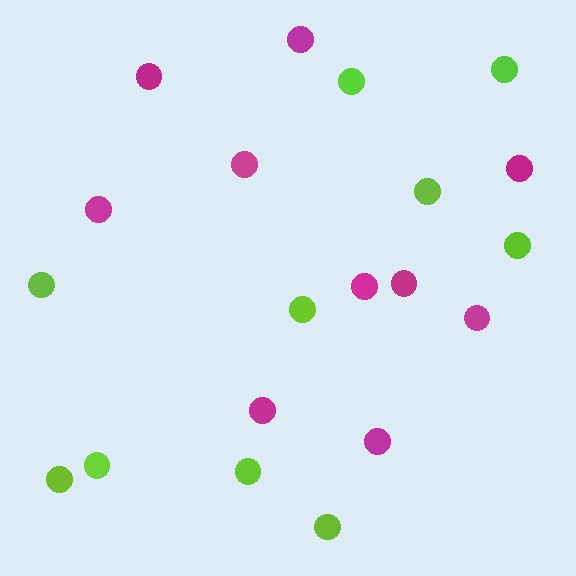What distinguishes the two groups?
There are 2 groups: one group of lime circles (10) and one group of magenta circles (10).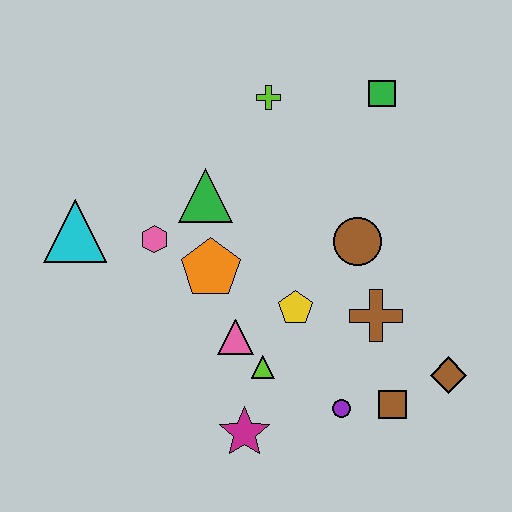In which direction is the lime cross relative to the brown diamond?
The lime cross is above the brown diamond.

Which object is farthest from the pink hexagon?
The brown diamond is farthest from the pink hexagon.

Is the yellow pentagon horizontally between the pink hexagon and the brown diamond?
Yes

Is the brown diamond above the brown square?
Yes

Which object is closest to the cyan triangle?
The pink hexagon is closest to the cyan triangle.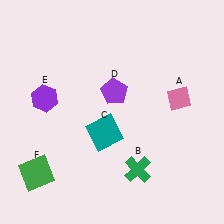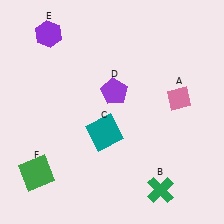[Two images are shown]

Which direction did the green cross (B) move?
The green cross (B) moved right.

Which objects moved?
The objects that moved are: the green cross (B), the purple hexagon (E).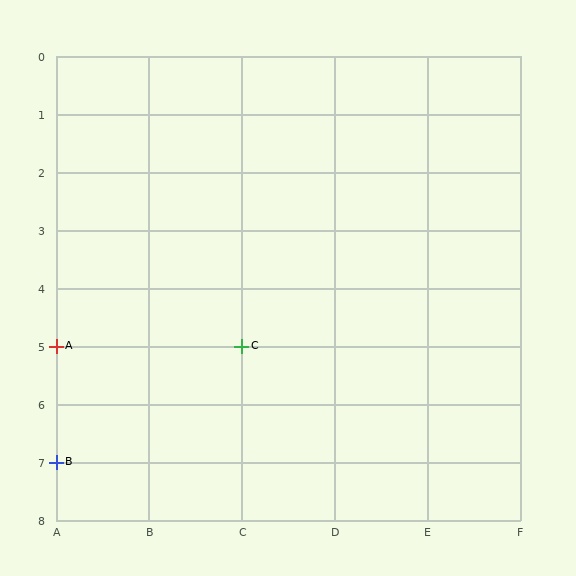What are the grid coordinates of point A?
Point A is at grid coordinates (A, 5).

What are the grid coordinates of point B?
Point B is at grid coordinates (A, 7).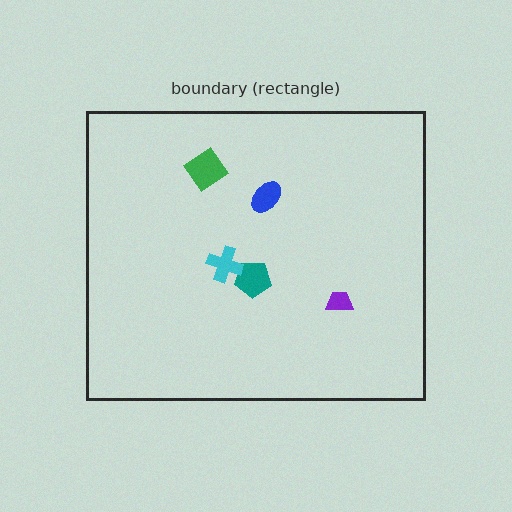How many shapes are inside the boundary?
5 inside, 0 outside.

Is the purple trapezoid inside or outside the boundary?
Inside.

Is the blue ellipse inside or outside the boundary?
Inside.